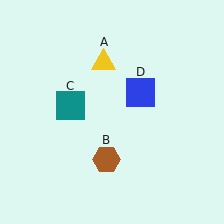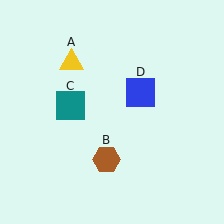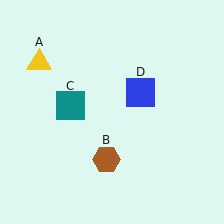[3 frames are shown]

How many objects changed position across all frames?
1 object changed position: yellow triangle (object A).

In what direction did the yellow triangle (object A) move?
The yellow triangle (object A) moved left.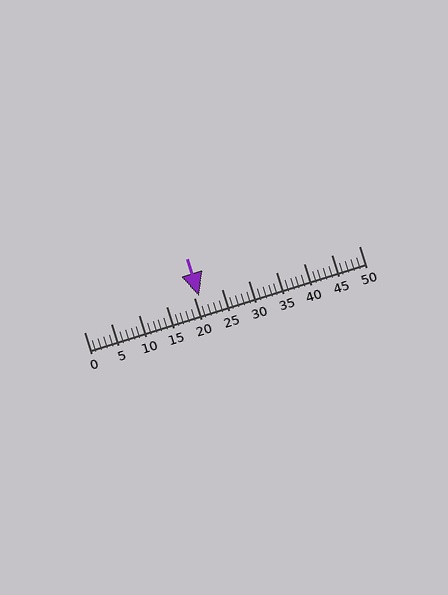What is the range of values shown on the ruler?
The ruler shows values from 0 to 50.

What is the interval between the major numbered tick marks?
The major tick marks are spaced 5 units apart.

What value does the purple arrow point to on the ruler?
The purple arrow points to approximately 21.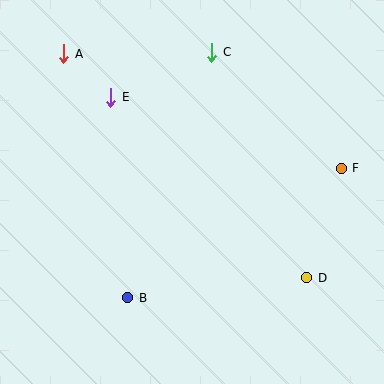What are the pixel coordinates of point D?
Point D is at (307, 278).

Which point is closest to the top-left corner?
Point A is closest to the top-left corner.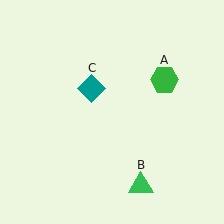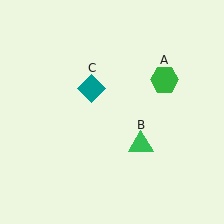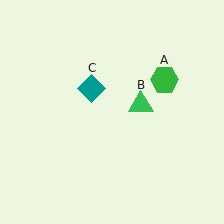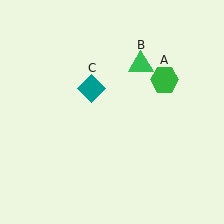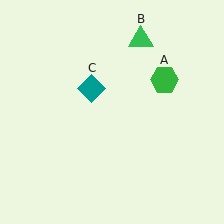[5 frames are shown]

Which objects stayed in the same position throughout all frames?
Green hexagon (object A) and teal diamond (object C) remained stationary.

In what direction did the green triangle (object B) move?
The green triangle (object B) moved up.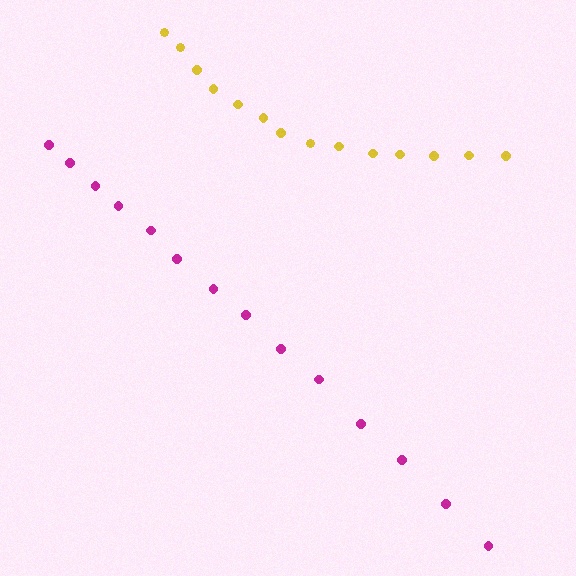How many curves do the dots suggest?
There are 2 distinct paths.